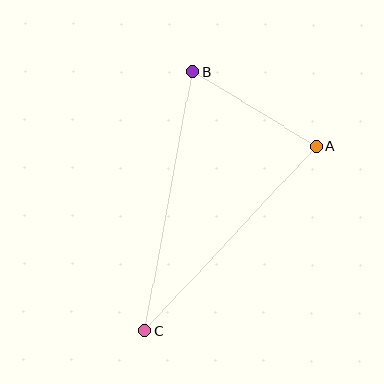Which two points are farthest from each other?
Points B and C are farthest from each other.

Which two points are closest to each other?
Points A and B are closest to each other.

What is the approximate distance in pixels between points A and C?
The distance between A and C is approximately 252 pixels.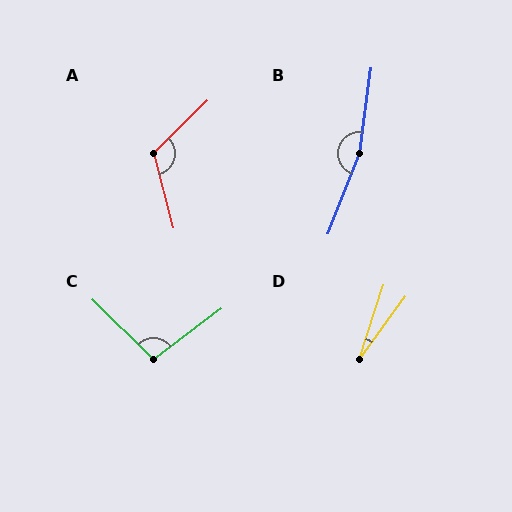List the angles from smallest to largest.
D (18°), C (98°), A (119°), B (166°).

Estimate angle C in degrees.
Approximately 98 degrees.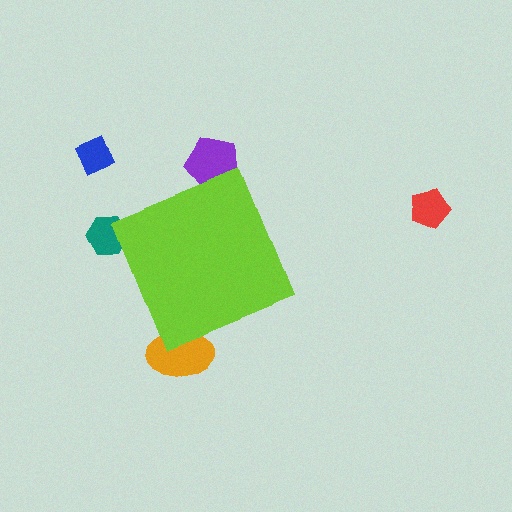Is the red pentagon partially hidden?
No, the red pentagon is fully visible.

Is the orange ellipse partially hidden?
Yes, the orange ellipse is partially hidden behind the lime diamond.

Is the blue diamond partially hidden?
No, the blue diamond is fully visible.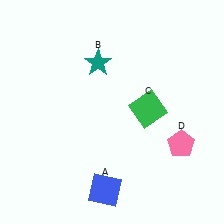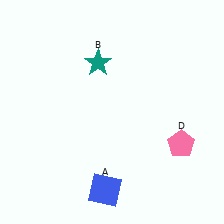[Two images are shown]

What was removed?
The green square (C) was removed in Image 2.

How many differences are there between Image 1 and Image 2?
There is 1 difference between the two images.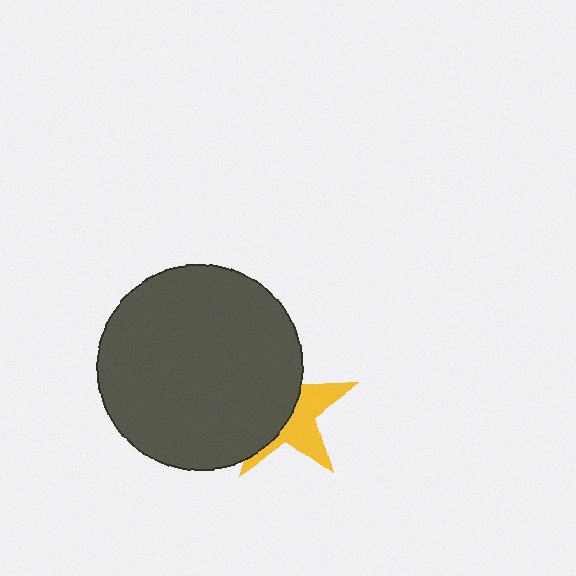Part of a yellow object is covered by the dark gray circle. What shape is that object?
It is a star.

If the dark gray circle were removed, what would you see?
You would see the complete yellow star.